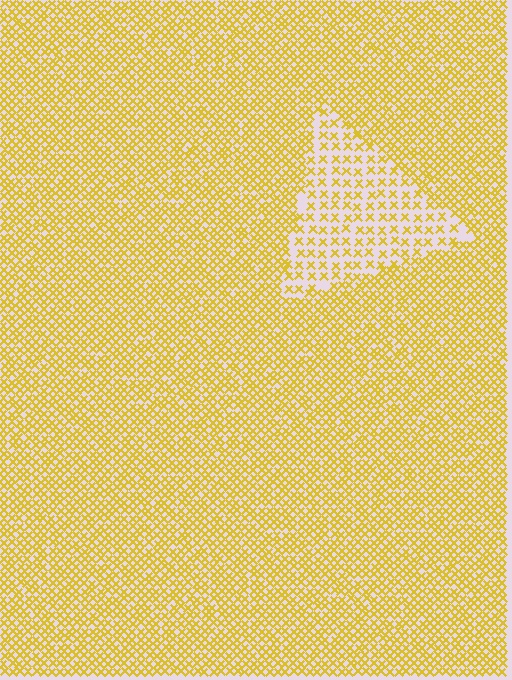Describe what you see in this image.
The image contains small yellow elements arranged at two different densities. A triangle-shaped region is visible where the elements are less densely packed than the surrounding area.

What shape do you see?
I see a triangle.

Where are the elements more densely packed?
The elements are more densely packed outside the triangle boundary.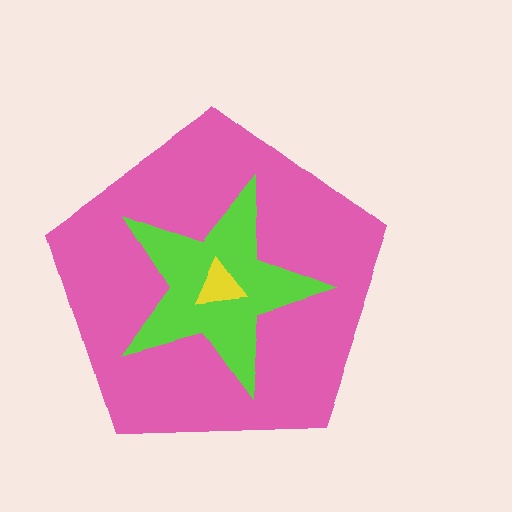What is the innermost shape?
The yellow triangle.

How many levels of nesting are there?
3.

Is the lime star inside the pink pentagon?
Yes.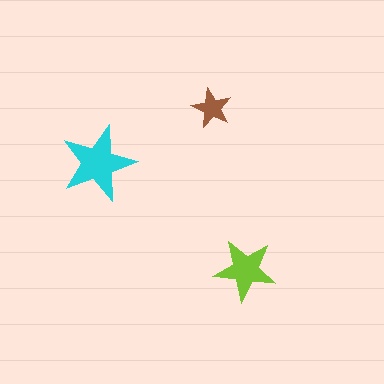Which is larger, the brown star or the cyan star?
The cyan one.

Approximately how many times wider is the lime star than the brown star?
About 1.5 times wider.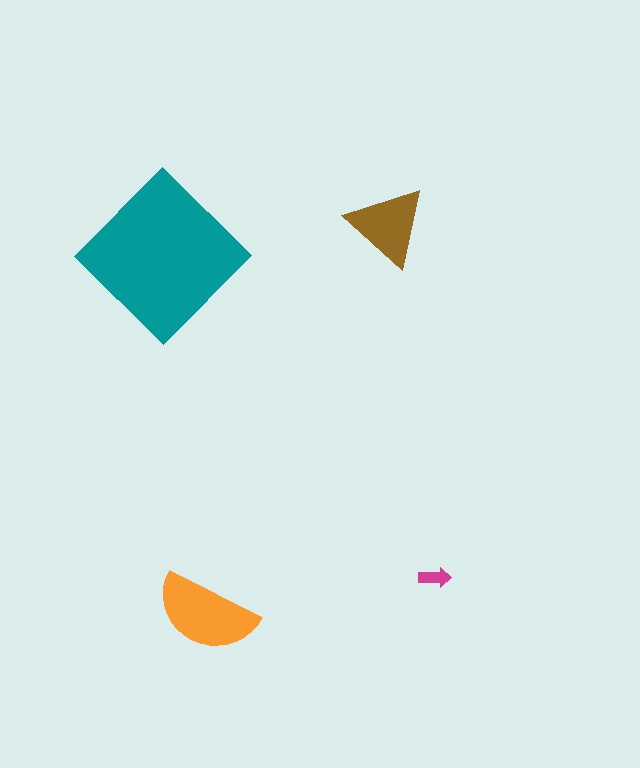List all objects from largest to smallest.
The teal diamond, the orange semicircle, the brown triangle, the magenta arrow.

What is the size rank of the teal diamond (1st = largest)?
1st.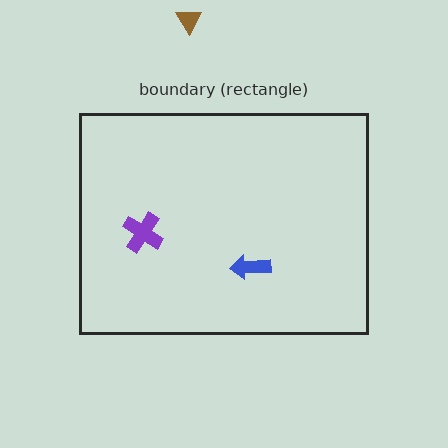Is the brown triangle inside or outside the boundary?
Outside.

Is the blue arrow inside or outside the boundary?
Inside.